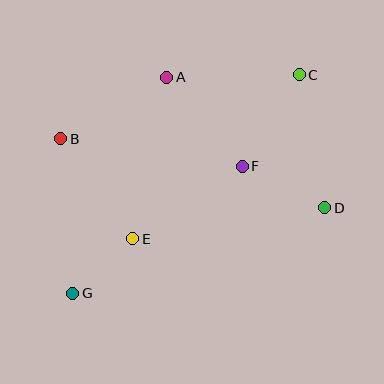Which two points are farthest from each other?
Points C and G are farthest from each other.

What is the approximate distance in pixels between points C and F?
The distance between C and F is approximately 108 pixels.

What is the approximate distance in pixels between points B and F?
The distance between B and F is approximately 183 pixels.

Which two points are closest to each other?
Points E and G are closest to each other.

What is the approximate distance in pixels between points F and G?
The distance between F and G is approximately 212 pixels.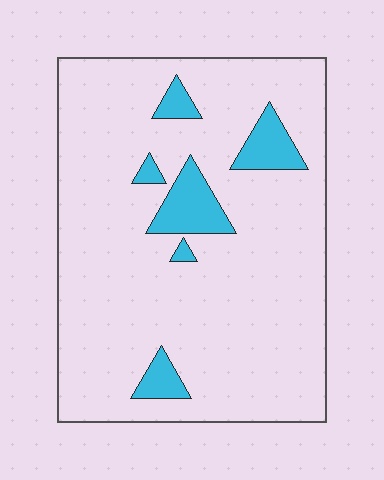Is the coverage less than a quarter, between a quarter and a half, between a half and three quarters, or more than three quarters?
Less than a quarter.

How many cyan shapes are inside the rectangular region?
6.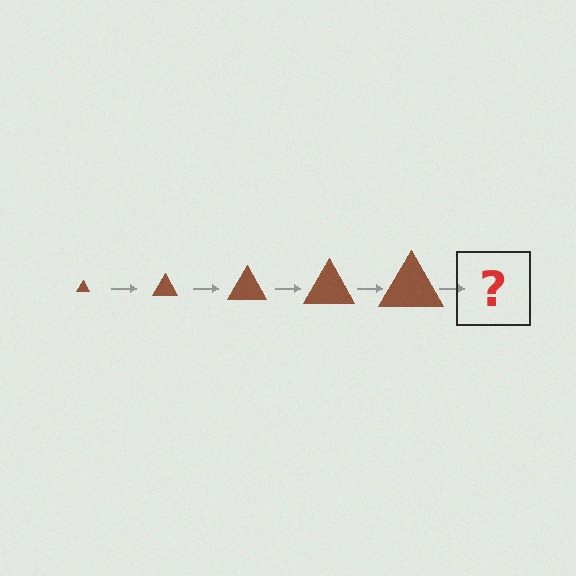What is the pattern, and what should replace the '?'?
The pattern is that the triangle gets progressively larger each step. The '?' should be a brown triangle, larger than the previous one.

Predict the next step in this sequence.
The next step is a brown triangle, larger than the previous one.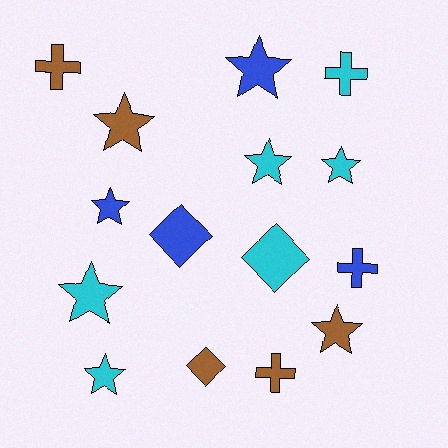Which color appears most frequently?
Cyan, with 6 objects.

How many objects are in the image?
There are 15 objects.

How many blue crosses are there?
There is 1 blue cross.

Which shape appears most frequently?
Star, with 8 objects.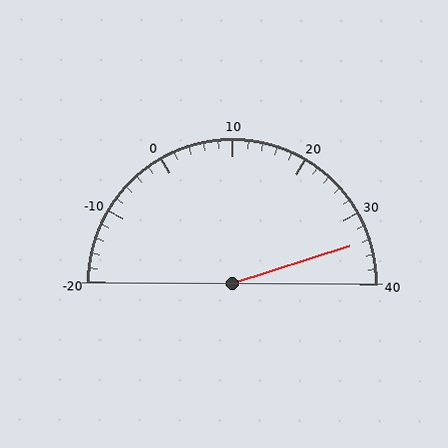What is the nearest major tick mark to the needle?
The nearest major tick mark is 30.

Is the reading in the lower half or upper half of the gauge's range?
The reading is in the upper half of the range (-20 to 40).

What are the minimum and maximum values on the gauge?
The gauge ranges from -20 to 40.